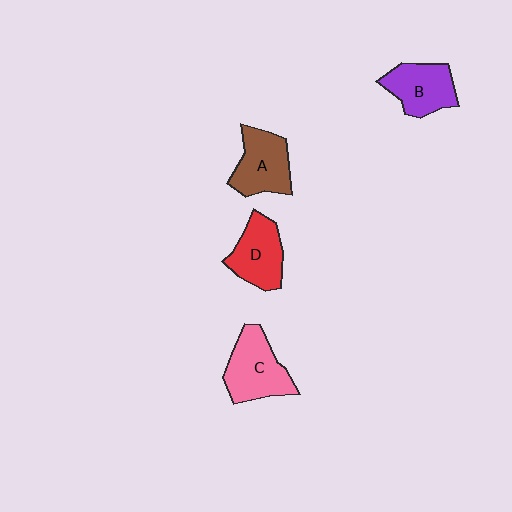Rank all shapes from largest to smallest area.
From largest to smallest: C (pink), A (brown), D (red), B (purple).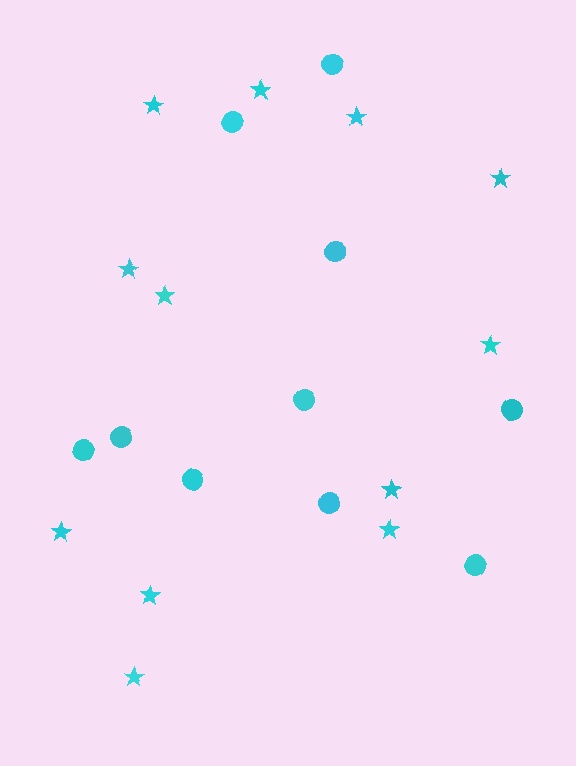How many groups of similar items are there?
There are 2 groups: one group of stars (12) and one group of circles (10).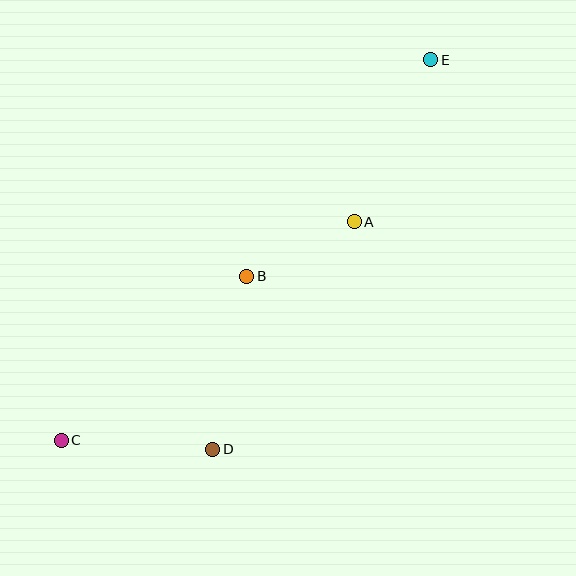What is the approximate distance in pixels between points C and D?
The distance between C and D is approximately 152 pixels.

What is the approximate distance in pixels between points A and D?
The distance between A and D is approximately 268 pixels.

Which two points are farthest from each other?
Points C and E are farthest from each other.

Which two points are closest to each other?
Points A and B are closest to each other.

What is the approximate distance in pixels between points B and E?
The distance between B and E is approximately 284 pixels.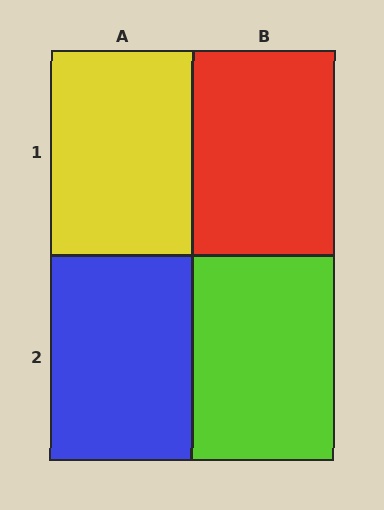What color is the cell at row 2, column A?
Blue.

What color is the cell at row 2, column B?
Lime.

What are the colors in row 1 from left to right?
Yellow, red.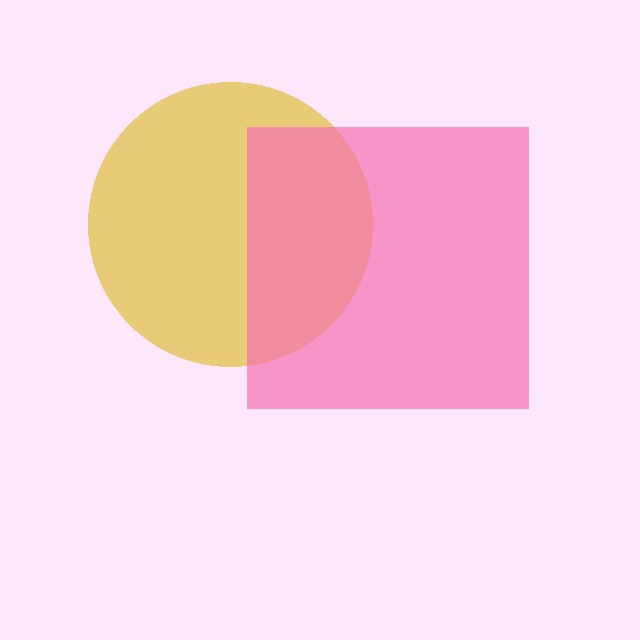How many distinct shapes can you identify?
There are 2 distinct shapes: a yellow circle, a pink square.